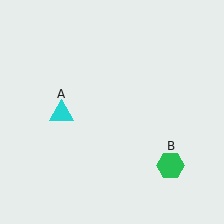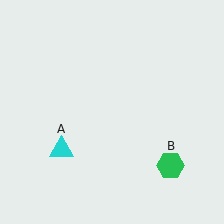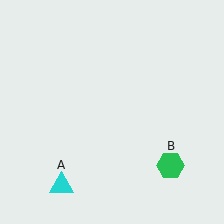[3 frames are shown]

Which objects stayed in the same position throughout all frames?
Green hexagon (object B) remained stationary.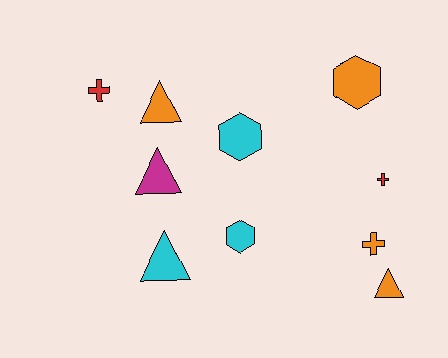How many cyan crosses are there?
There are no cyan crosses.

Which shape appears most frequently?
Triangle, with 4 objects.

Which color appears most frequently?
Orange, with 4 objects.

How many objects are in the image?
There are 10 objects.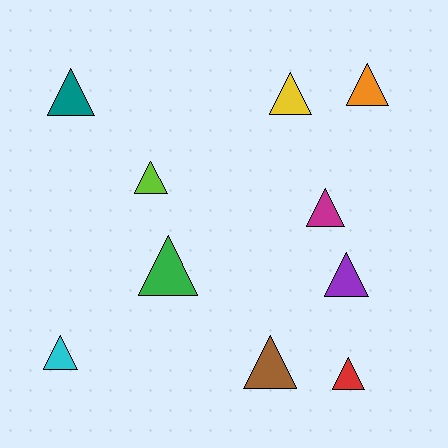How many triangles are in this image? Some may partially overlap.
There are 10 triangles.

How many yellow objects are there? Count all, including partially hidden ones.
There is 1 yellow object.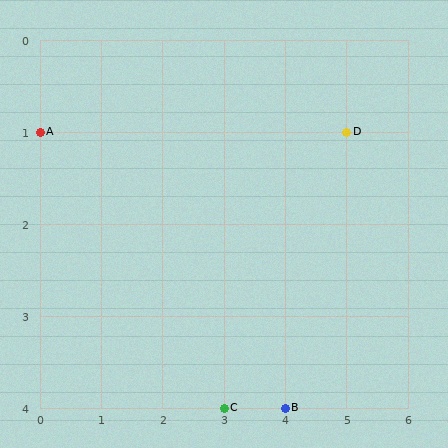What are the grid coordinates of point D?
Point D is at grid coordinates (5, 1).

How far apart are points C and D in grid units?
Points C and D are 2 columns and 3 rows apart (about 3.6 grid units diagonally).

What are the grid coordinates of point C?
Point C is at grid coordinates (3, 4).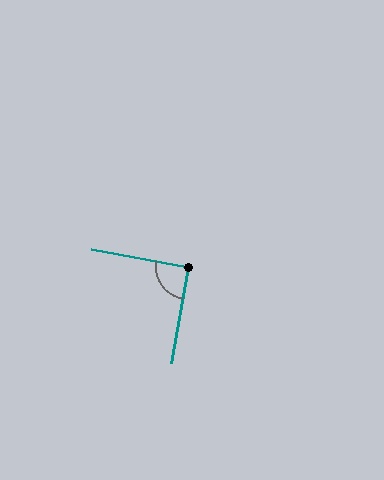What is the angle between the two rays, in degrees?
Approximately 91 degrees.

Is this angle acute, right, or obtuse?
It is approximately a right angle.